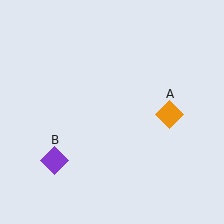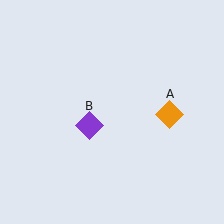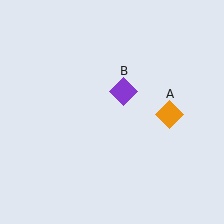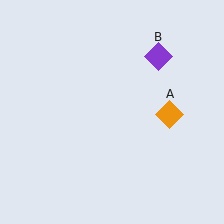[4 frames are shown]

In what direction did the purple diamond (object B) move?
The purple diamond (object B) moved up and to the right.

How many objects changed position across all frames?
1 object changed position: purple diamond (object B).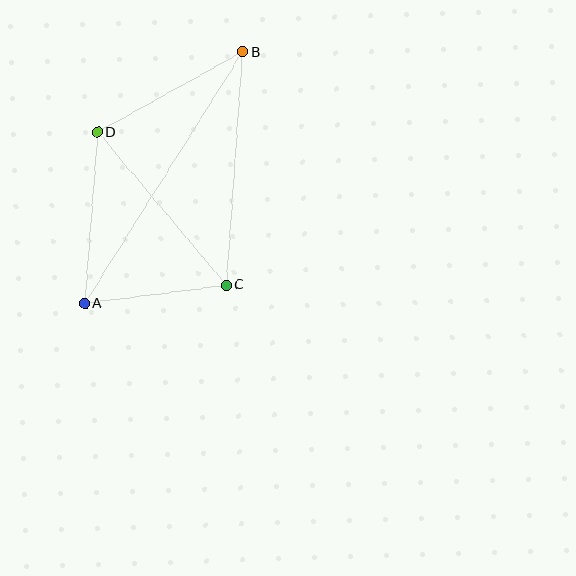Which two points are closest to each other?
Points A and C are closest to each other.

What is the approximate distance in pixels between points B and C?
The distance between B and C is approximately 234 pixels.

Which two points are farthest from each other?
Points A and B are farthest from each other.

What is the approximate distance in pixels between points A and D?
The distance between A and D is approximately 171 pixels.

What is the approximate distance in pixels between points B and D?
The distance between B and D is approximately 166 pixels.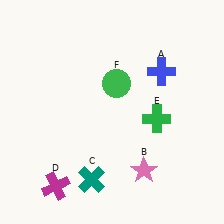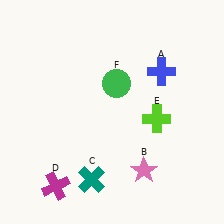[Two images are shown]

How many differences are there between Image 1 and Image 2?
There is 1 difference between the two images.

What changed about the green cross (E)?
In Image 1, E is green. In Image 2, it changed to lime.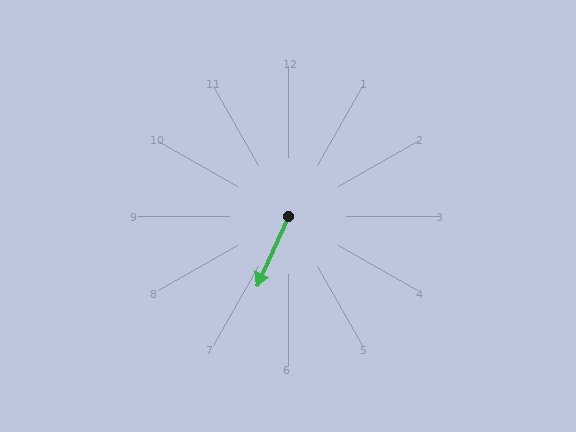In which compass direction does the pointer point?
Southwest.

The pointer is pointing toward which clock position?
Roughly 7 o'clock.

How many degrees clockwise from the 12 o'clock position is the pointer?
Approximately 204 degrees.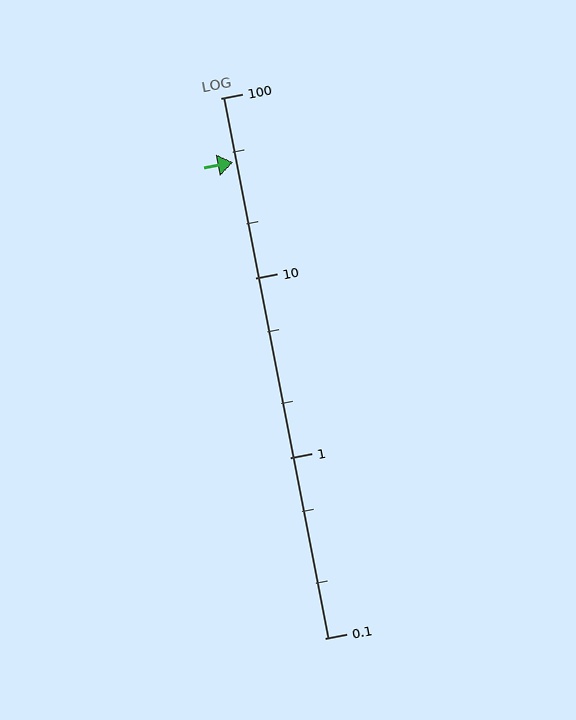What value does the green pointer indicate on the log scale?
The pointer indicates approximately 44.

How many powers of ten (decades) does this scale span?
The scale spans 3 decades, from 0.1 to 100.